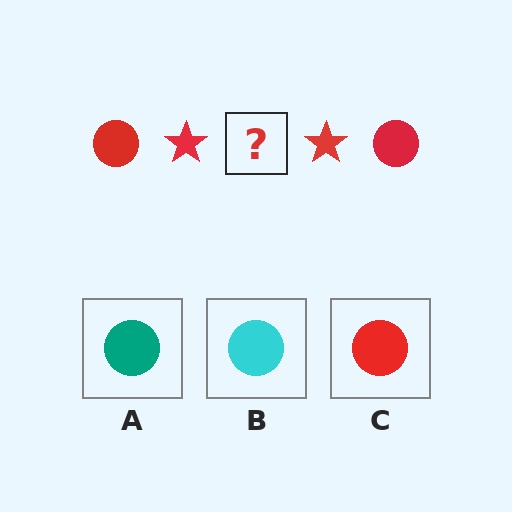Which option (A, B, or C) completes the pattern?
C.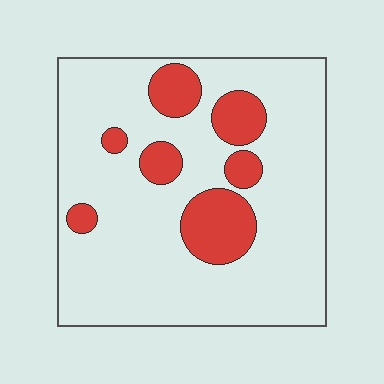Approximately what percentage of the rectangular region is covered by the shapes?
Approximately 20%.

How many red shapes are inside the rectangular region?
7.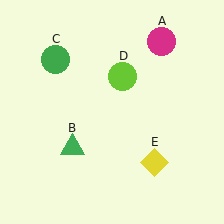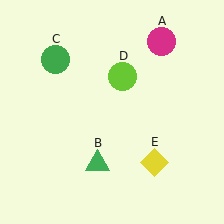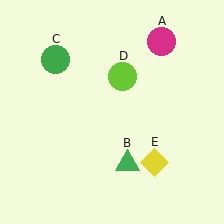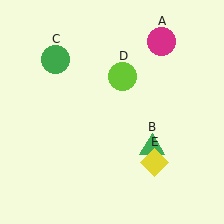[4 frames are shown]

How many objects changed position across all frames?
1 object changed position: green triangle (object B).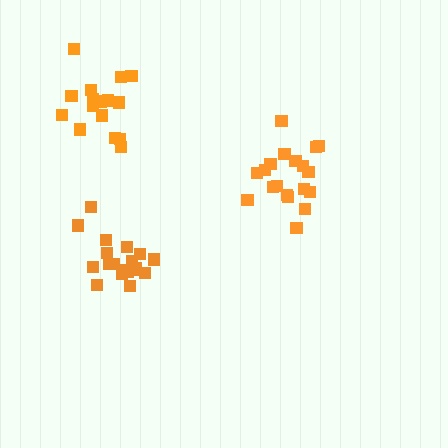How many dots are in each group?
Group 1: 19 dots, Group 2: 19 dots, Group 3: 19 dots (57 total).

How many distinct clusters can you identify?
There are 3 distinct clusters.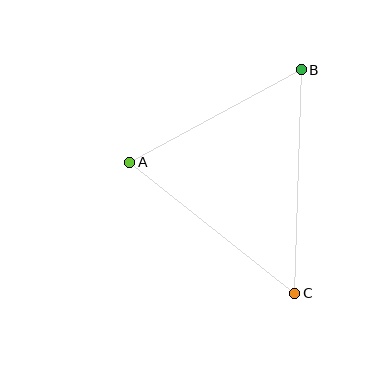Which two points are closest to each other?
Points A and B are closest to each other.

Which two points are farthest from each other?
Points B and C are farthest from each other.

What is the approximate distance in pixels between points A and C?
The distance between A and C is approximately 210 pixels.